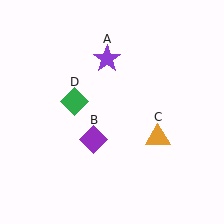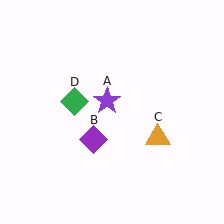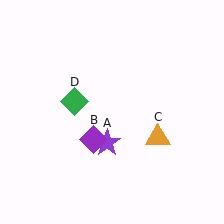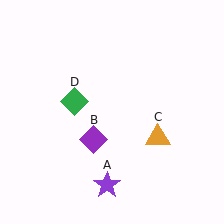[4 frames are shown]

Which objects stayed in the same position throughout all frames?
Purple diamond (object B) and orange triangle (object C) and green diamond (object D) remained stationary.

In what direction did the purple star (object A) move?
The purple star (object A) moved down.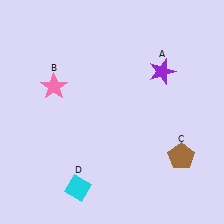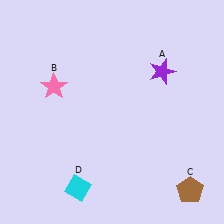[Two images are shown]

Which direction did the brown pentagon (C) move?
The brown pentagon (C) moved down.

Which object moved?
The brown pentagon (C) moved down.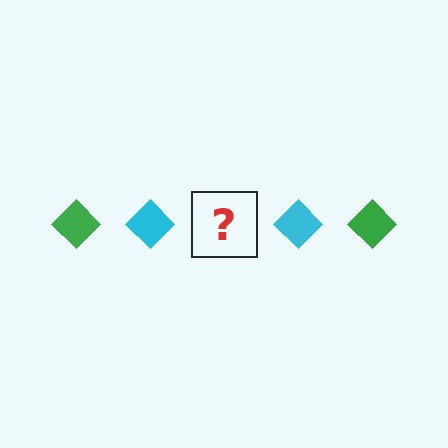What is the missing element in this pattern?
The missing element is a green diamond.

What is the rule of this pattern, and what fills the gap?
The rule is that the pattern cycles through green, cyan diamonds. The gap should be filled with a green diamond.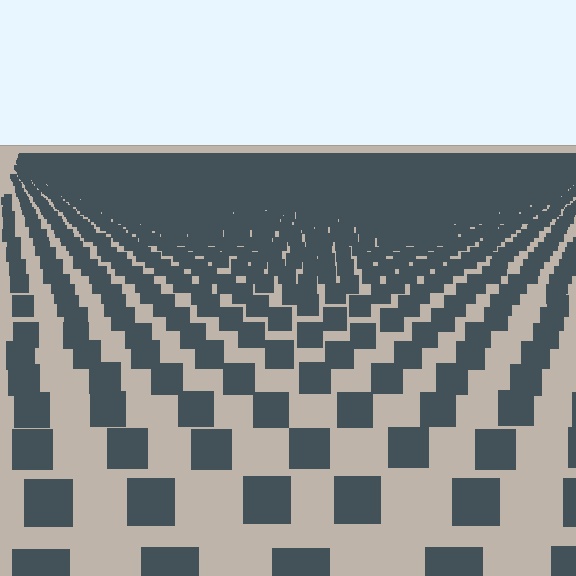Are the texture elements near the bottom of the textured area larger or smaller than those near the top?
Larger. Near the bottom, elements are closer to the viewer and appear at a bigger on-screen size.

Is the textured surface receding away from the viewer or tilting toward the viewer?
The surface is receding away from the viewer. Texture elements get smaller and denser toward the top.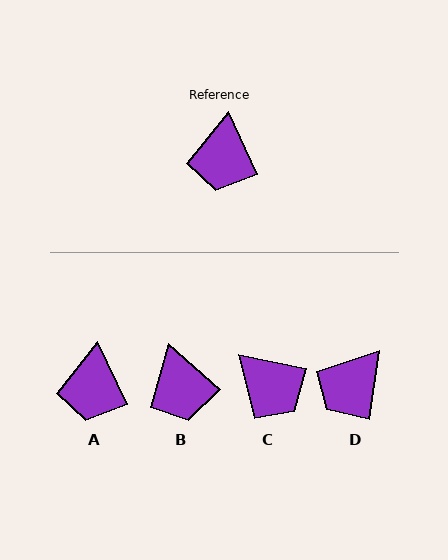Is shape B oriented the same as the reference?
No, it is off by about 23 degrees.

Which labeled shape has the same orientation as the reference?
A.